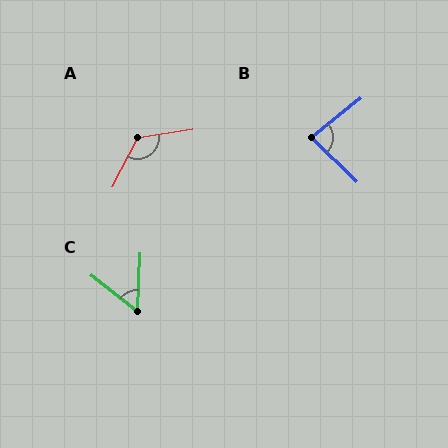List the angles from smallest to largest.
C (54°), B (83°), A (126°).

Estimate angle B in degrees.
Approximately 83 degrees.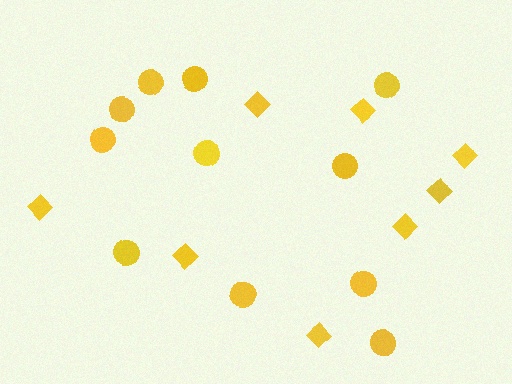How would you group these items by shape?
There are 2 groups: one group of circles (11) and one group of diamonds (8).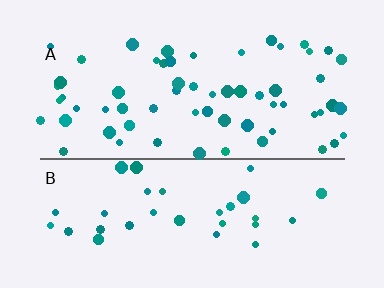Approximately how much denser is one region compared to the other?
Approximately 1.8× — region A over region B.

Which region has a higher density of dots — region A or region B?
A (the top).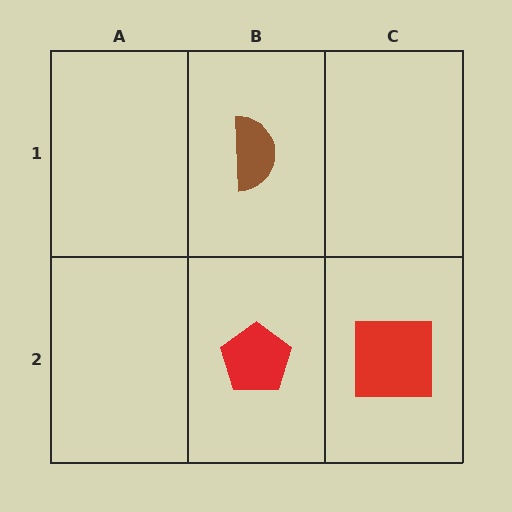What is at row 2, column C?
A red square.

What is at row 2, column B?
A red pentagon.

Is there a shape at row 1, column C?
No, that cell is empty.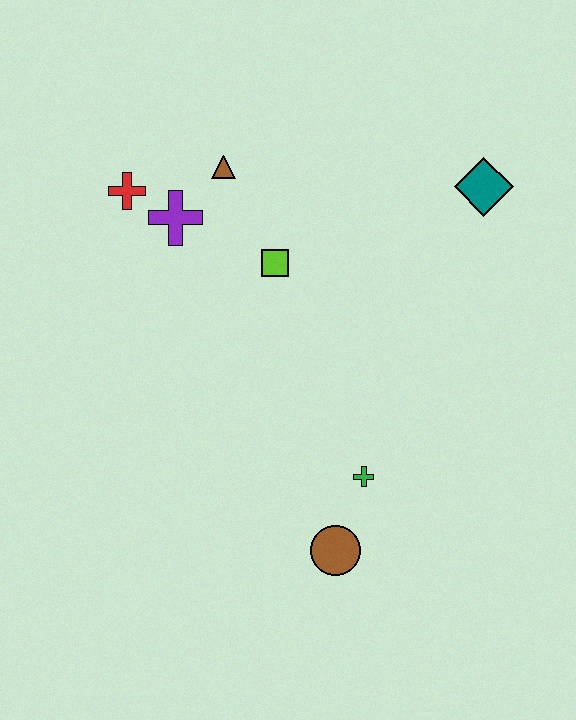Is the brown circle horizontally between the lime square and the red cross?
No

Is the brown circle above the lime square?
No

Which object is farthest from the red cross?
The brown circle is farthest from the red cross.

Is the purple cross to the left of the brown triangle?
Yes